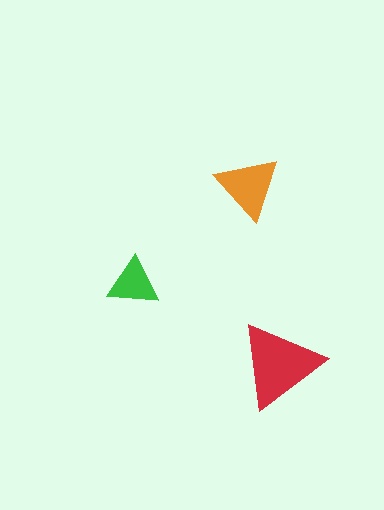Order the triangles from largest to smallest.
the red one, the orange one, the green one.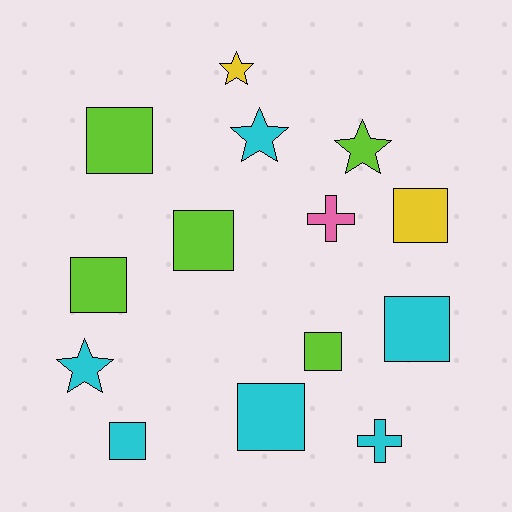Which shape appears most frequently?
Square, with 8 objects.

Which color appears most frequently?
Cyan, with 6 objects.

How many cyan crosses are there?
There is 1 cyan cross.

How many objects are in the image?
There are 14 objects.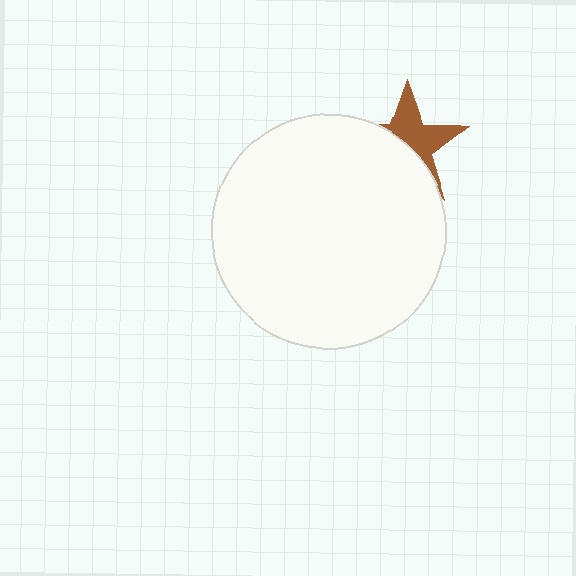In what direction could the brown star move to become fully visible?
The brown star could move up. That would shift it out from behind the white circle entirely.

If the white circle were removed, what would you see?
You would see the complete brown star.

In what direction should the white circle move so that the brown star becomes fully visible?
The white circle should move down. That is the shortest direction to clear the overlap and leave the brown star fully visible.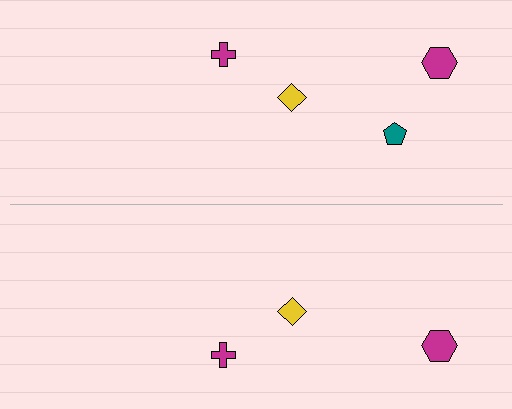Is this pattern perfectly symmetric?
No, the pattern is not perfectly symmetric. A teal pentagon is missing from the bottom side.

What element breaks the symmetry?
A teal pentagon is missing from the bottom side.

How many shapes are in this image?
There are 7 shapes in this image.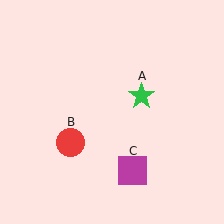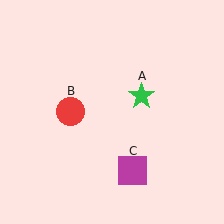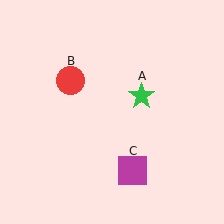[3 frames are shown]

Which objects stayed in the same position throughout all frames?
Green star (object A) and magenta square (object C) remained stationary.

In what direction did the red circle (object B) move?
The red circle (object B) moved up.